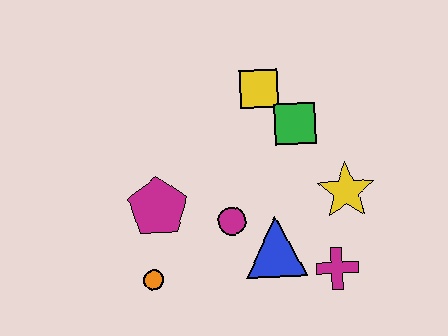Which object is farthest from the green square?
The orange circle is farthest from the green square.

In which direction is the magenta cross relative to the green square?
The magenta cross is below the green square.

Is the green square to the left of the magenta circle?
No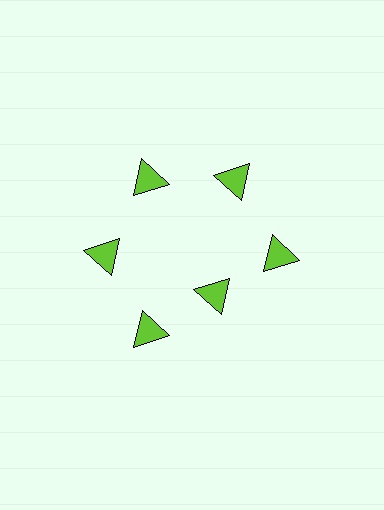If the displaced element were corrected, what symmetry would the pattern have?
It would have 6-fold rotational symmetry — the pattern would map onto itself every 60 degrees.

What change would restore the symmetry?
The symmetry would be restored by moving it outward, back onto the ring so that all 6 triangles sit at equal angles and equal distance from the center.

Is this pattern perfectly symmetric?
No. The 6 lime triangles are arranged in a ring, but one element near the 5 o'clock position is pulled inward toward the center, breaking the 6-fold rotational symmetry.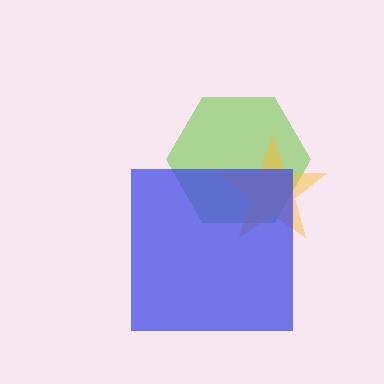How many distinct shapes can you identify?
There are 3 distinct shapes: a lime hexagon, a yellow star, a blue square.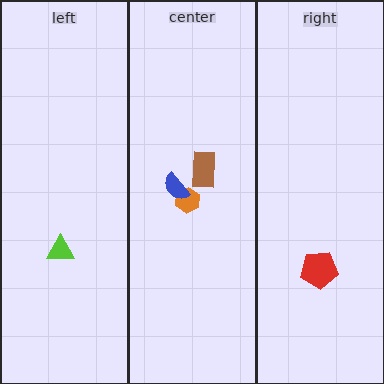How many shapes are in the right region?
1.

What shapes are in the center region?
The orange hexagon, the brown rectangle, the blue semicircle.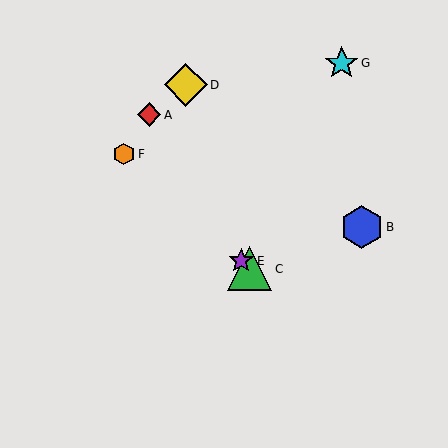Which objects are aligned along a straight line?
Objects C, E, F are aligned along a straight line.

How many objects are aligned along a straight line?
3 objects (C, E, F) are aligned along a straight line.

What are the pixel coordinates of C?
Object C is at (250, 269).